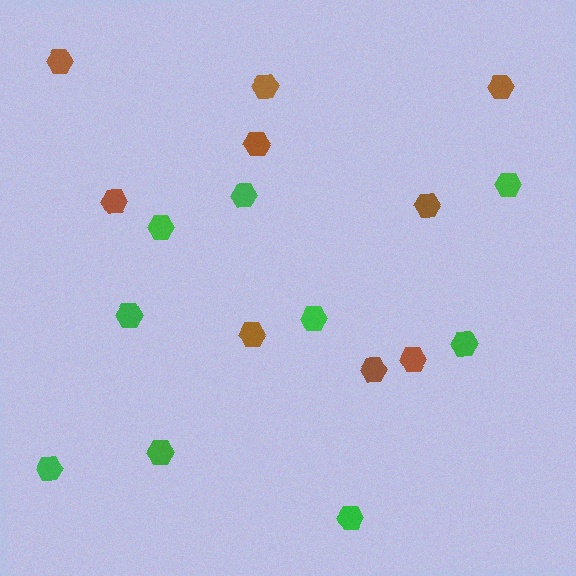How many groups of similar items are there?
There are 2 groups: one group of green hexagons (9) and one group of brown hexagons (9).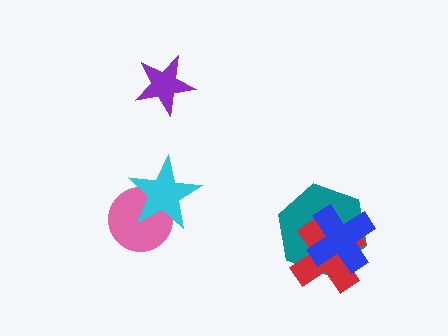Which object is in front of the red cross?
The blue cross is in front of the red cross.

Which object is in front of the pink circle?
The cyan star is in front of the pink circle.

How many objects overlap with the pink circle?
1 object overlaps with the pink circle.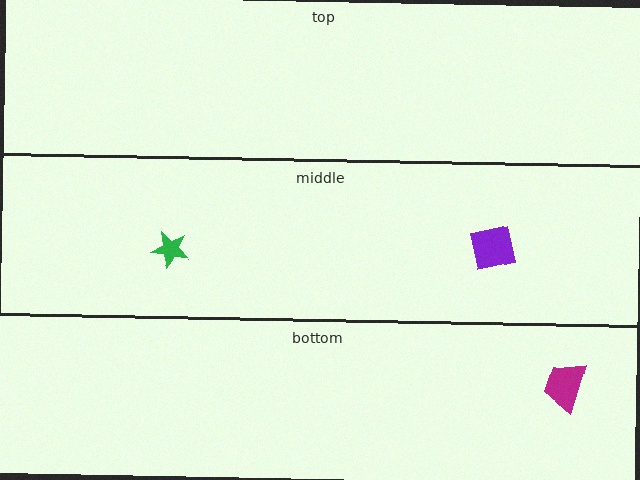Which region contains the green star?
The middle region.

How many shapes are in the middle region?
2.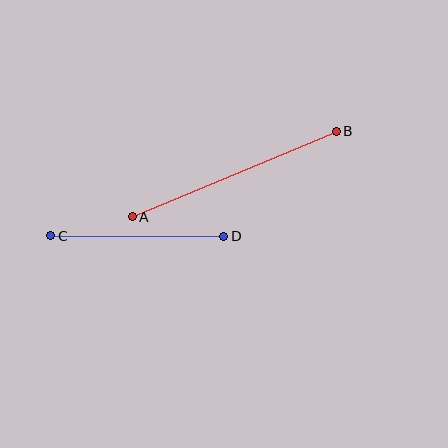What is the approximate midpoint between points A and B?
The midpoint is at approximately (234, 174) pixels.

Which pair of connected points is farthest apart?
Points A and B are farthest apart.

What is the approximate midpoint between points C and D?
The midpoint is at approximately (137, 236) pixels.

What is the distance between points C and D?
The distance is approximately 173 pixels.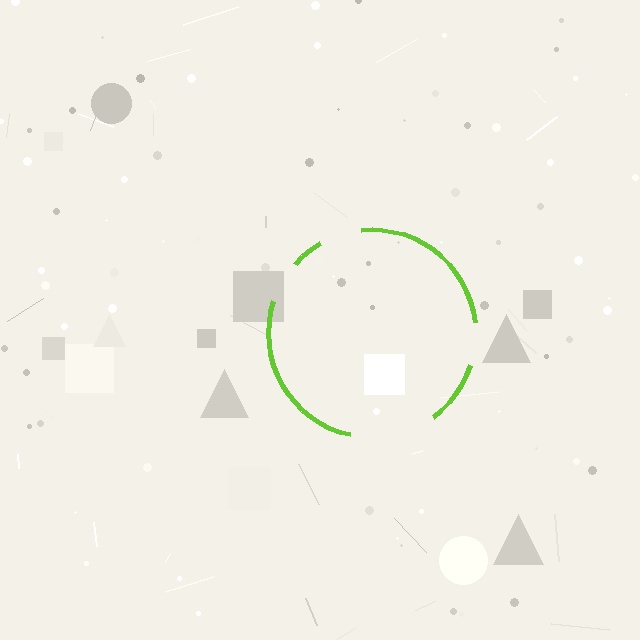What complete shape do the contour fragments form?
The contour fragments form a circle.